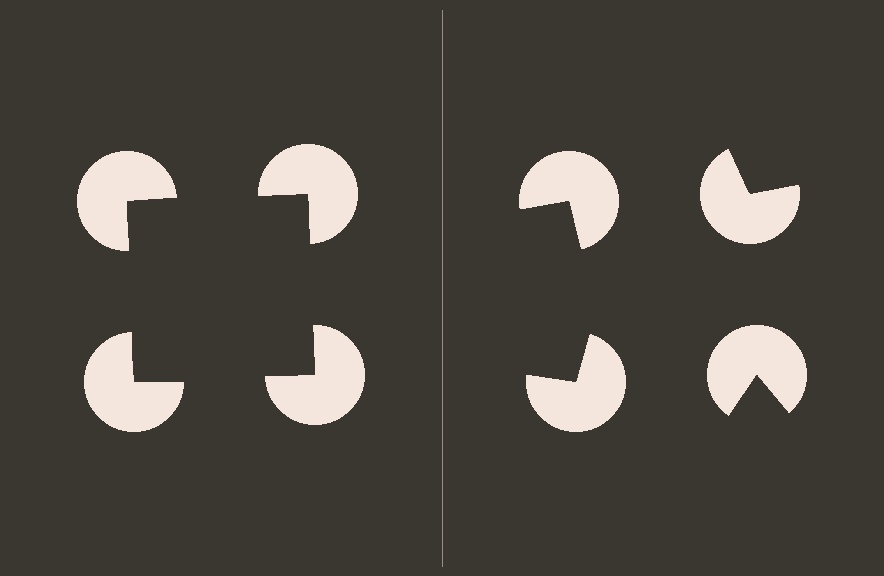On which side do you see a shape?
An illusory square appears on the left side. On the right side the wedge cuts are rotated, so no coherent shape forms.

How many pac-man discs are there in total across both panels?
8 — 4 on each side.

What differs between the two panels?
The pac-man discs are positioned identically on both sides; only the wedge orientations differ. On the left they align to a square; on the right they are misaligned.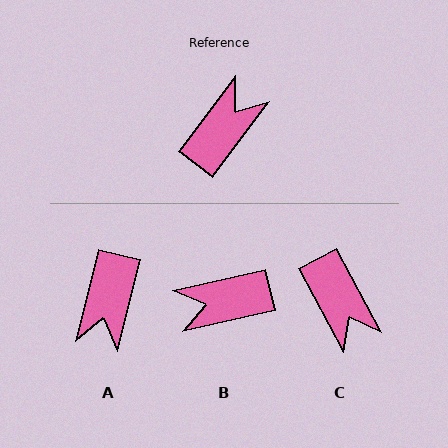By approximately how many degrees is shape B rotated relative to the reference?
Approximately 140 degrees counter-clockwise.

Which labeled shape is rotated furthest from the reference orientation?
A, about 157 degrees away.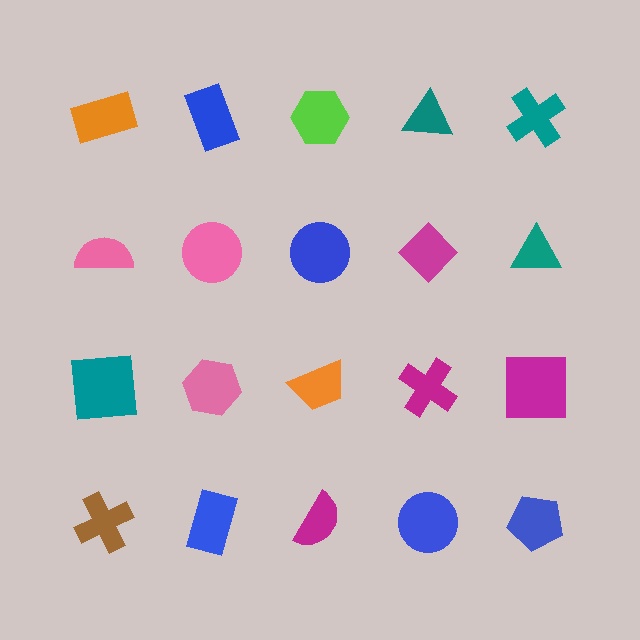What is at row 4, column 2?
A blue rectangle.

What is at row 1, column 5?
A teal cross.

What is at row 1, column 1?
An orange rectangle.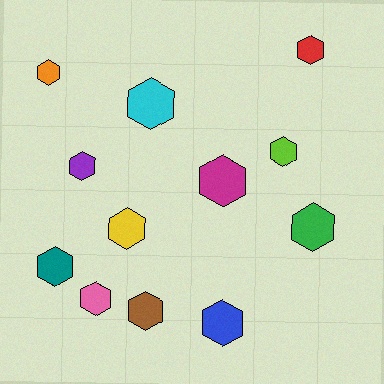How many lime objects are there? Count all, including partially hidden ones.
There is 1 lime object.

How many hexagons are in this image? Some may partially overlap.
There are 12 hexagons.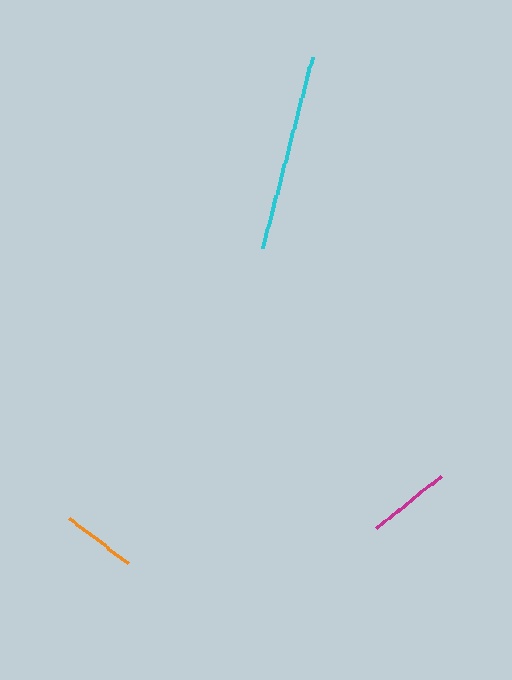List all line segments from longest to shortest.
From longest to shortest: cyan, magenta, orange.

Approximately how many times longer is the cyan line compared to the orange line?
The cyan line is approximately 2.7 times the length of the orange line.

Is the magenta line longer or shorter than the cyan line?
The cyan line is longer than the magenta line.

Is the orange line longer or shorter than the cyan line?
The cyan line is longer than the orange line.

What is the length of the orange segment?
The orange segment is approximately 74 pixels long.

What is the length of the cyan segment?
The cyan segment is approximately 198 pixels long.